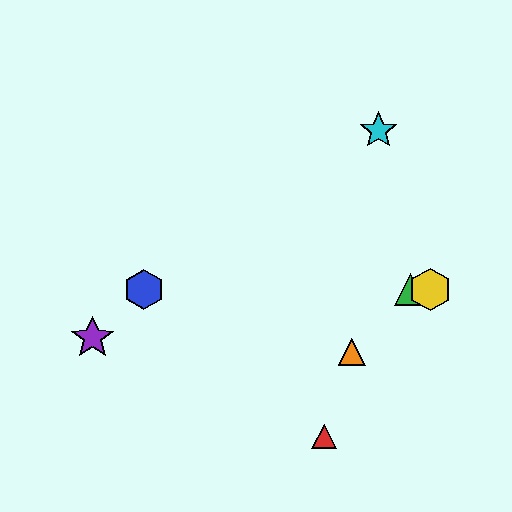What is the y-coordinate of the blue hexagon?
The blue hexagon is at y≈289.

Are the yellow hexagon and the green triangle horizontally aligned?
Yes, both are at y≈289.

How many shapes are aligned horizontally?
3 shapes (the blue hexagon, the green triangle, the yellow hexagon) are aligned horizontally.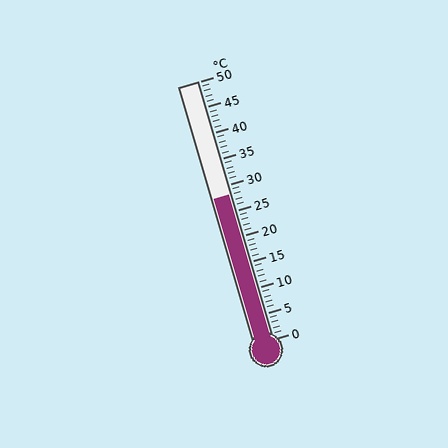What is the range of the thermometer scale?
The thermometer scale ranges from 0°C to 50°C.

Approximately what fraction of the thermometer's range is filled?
The thermometer is filled to approximately 55% of its range.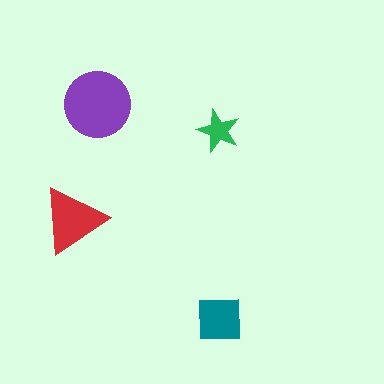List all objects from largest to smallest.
The purple circle, the red triangle, the teal square, the green star.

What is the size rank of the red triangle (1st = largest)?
2nd.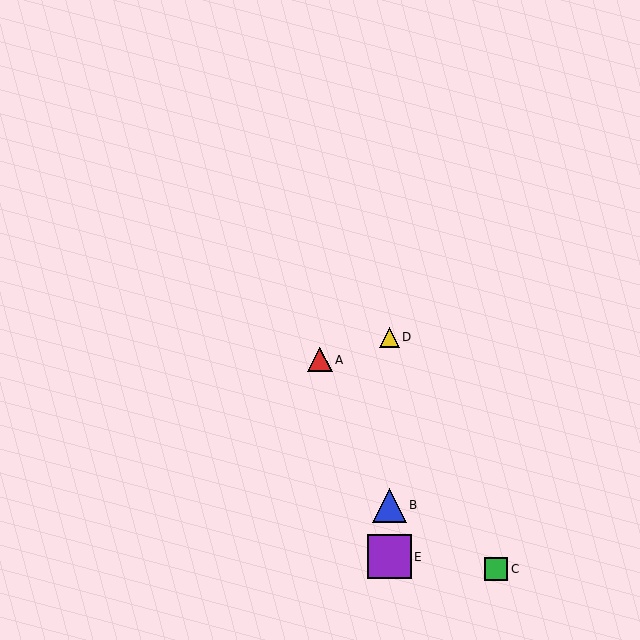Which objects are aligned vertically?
Objects B, D, E are aligned vertically.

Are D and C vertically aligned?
No, D is at x≈389 and C is at x≈496.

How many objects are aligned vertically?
3 objects (B, D, E) are aligned vertically.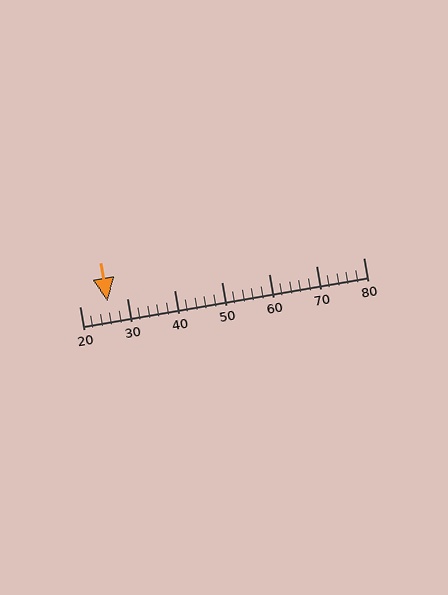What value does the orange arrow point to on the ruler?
The orange arrow points to approximately 26.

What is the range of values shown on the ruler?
The ruler shows values from 20 to 80.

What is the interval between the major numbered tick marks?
The major tick marks are spaced 10 units apart.